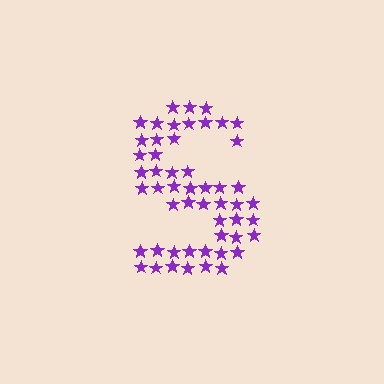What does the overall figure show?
The overall figure shows the letter S.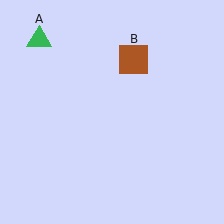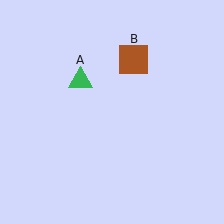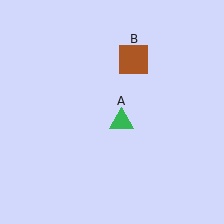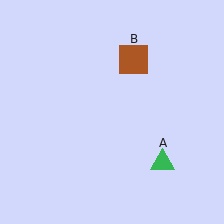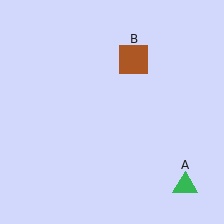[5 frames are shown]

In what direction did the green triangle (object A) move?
The green triangle (object A) moved down and to the right.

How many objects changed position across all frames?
1 object changed position: green triangle (object A).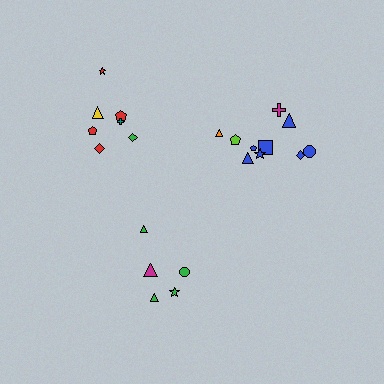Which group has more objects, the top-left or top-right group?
The top-right group.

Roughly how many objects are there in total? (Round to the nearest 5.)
Roughly 20 objects in total.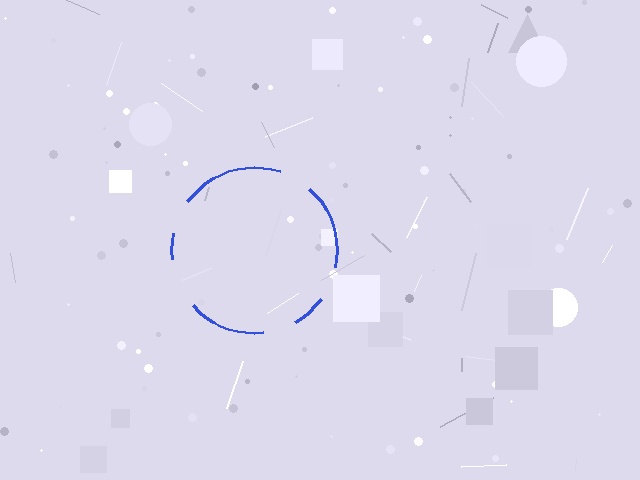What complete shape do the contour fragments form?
The contour fragments form a circle.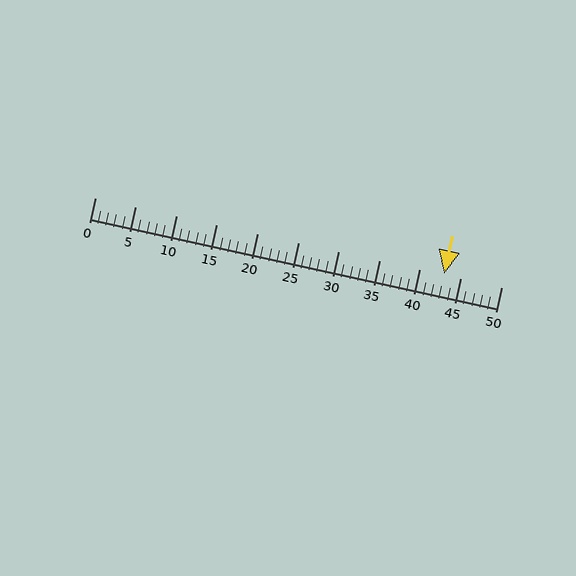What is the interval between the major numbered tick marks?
The major tick marks are spaced 5 units apart.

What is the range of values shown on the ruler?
The ruler shows values from 0 to 50.